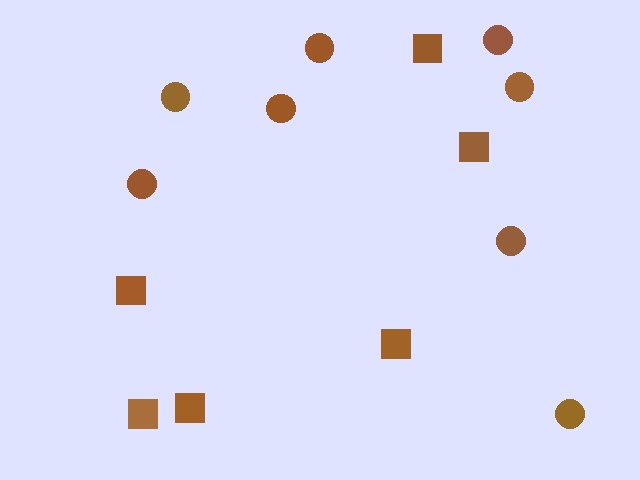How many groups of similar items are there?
There are 2 groups: one group of circles (8) and one group of squares (6).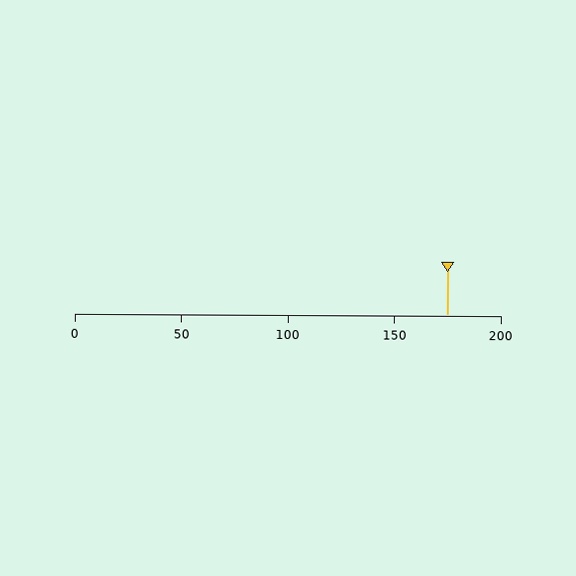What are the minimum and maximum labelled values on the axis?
The axis runs from 0 to 200.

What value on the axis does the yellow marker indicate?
The marker indicates approximately 175.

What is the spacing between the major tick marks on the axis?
The major ticks are spaced 50 apart.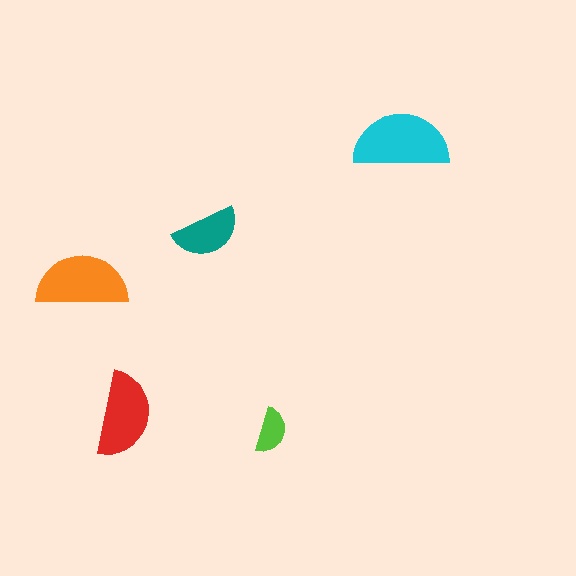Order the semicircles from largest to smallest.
the cyan one, the orange one, the red one, the teal one, the lime one.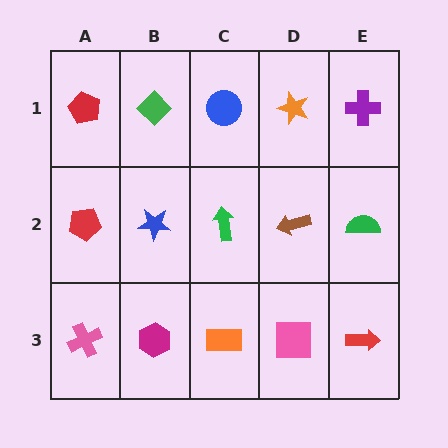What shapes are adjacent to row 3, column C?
A green arrow (row 2, column C), a magenta hexagon (row 3, column B), a pink square (row 3, column D).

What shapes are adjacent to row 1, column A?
A red pentagon (row 2, column A), a green diamond (row 1, column B).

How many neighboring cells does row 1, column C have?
3.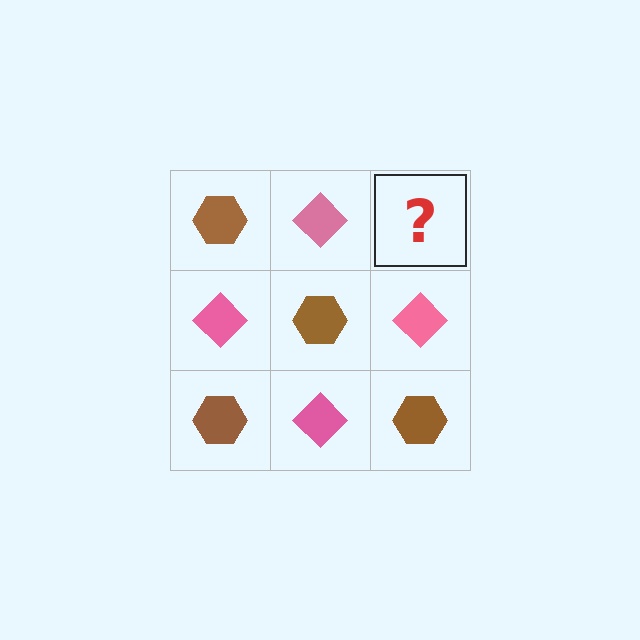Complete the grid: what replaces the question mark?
The question mark should be replaced with a brown hexagon.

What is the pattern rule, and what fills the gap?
The rule is that it alternates brown hexagon and pink diamond in a checkerboard pattern. The gap should be filled with a brown hexagon.